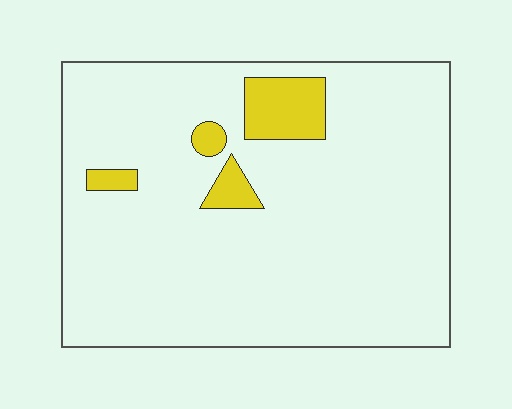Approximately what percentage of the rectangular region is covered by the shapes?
Approximately 10%.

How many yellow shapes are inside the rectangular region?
4.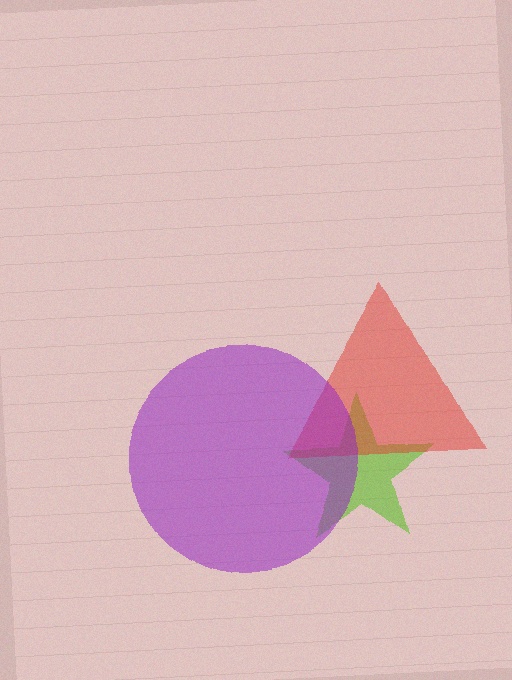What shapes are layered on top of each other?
The layered shapes are: a lime star, a red triangle, a purple circle.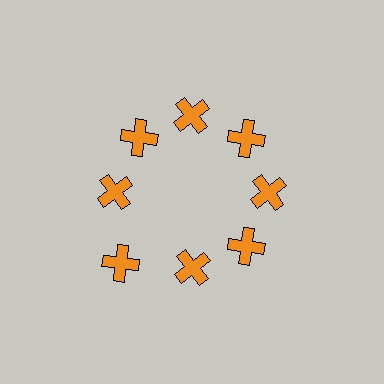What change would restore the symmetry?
The symmetry would be restored by moving it inward, back onto the ring so that all 8 crosses sit at equal angles and equal distance from the center.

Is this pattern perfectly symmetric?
No. The 8 orange crosses are arranged in a ring, but one element near the 8 o'clock position is pushed outward from the center, breaking the 8-fold rotational symmetry.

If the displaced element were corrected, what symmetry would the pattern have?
It would have 8-fold rotational symmetry — the pattern would map onto itself every 45 degrees.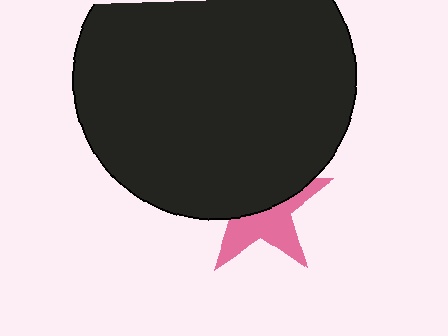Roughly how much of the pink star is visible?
About half of it is visible (roughly 46%).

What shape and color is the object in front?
The object in front is a black circle.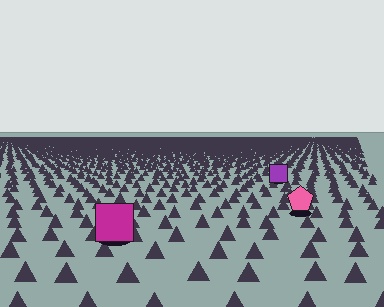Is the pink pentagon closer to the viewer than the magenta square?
No. The magenta square is closer — you can tell from the texture gradient: the ground texture is coarser near it.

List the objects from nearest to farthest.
From nearest to farthest: the magenta square, the pink pentagon, the purple square.